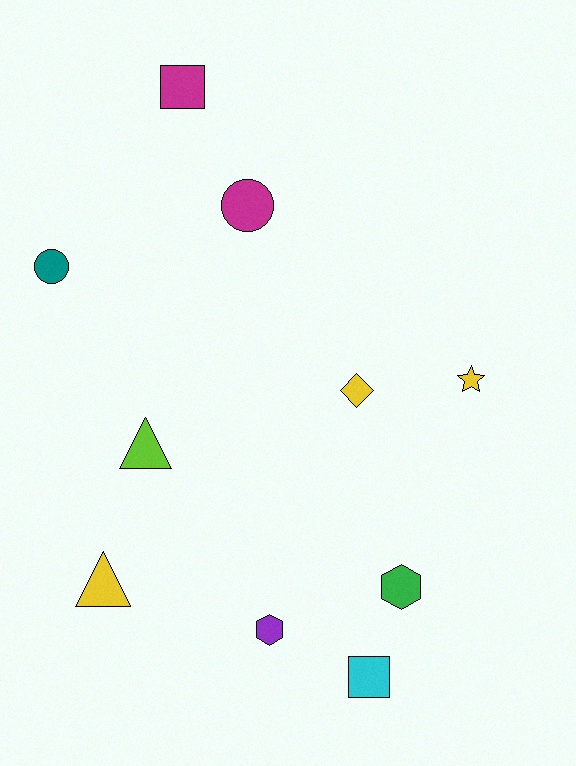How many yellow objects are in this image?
There are 3 yellow objects.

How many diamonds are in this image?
There is 1 diamond.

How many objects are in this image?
There are 10 objects.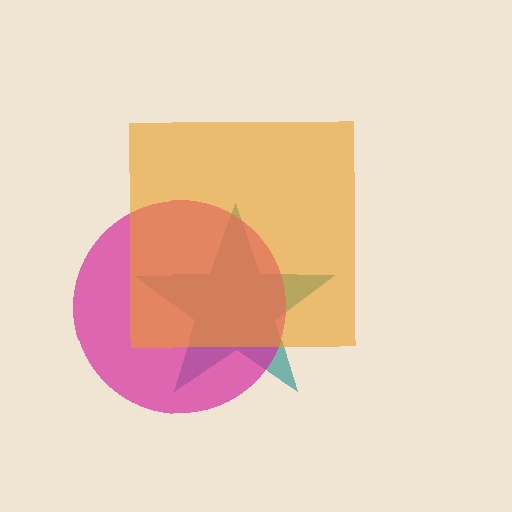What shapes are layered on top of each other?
The layered shapes are: a teal star, a magenta circle, an orange square.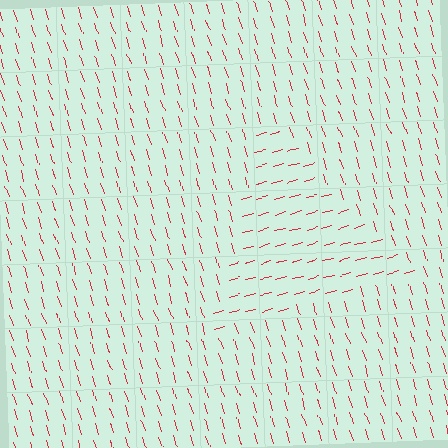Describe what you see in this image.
The image is filled with small red line segments. A triangle region in the image has lines oriented differently from the surrounding lines, creating a visible texture boundary.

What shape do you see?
I see a triangle.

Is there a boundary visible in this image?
Yes, there is a texture boundary formed by a change in line orientation.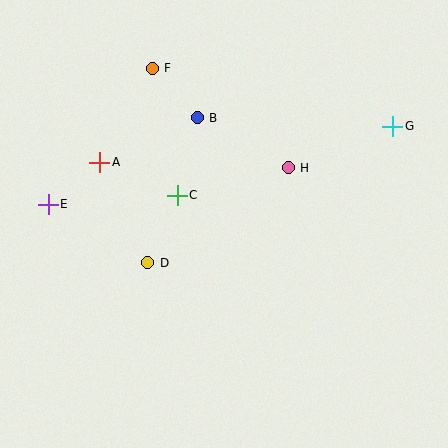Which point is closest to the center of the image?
Point C at (177, 195) is closest to the center.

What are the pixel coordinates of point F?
Point F is at (152, 69).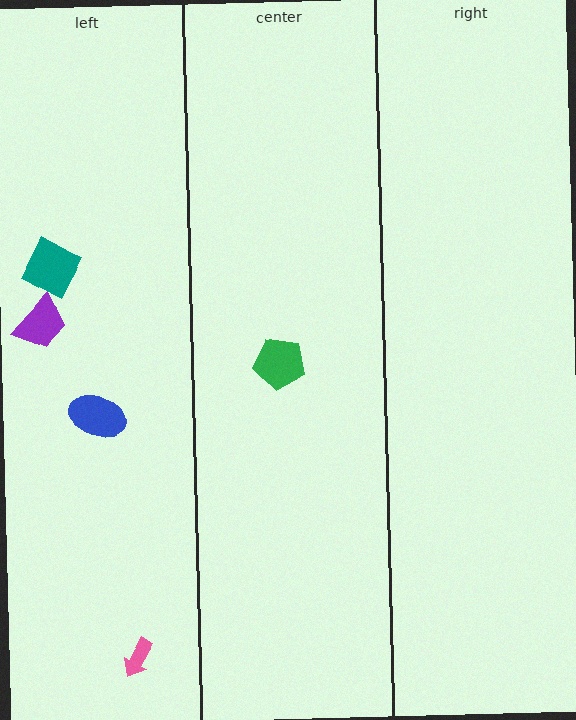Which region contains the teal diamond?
The left region.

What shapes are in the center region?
The green pentagon.